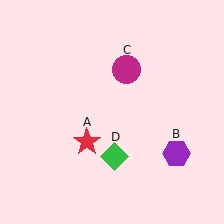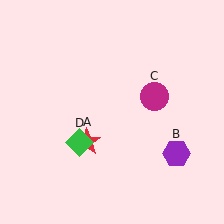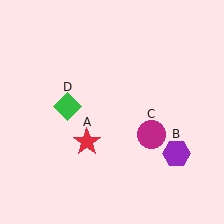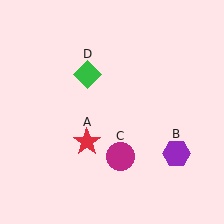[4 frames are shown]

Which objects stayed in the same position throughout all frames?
Red star (object A) and purple hexagon (object B) remained stationary.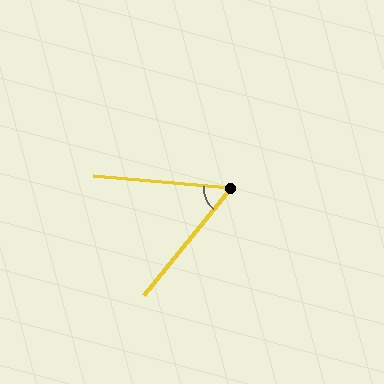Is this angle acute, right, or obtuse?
It is acute.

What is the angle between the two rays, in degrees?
Approximately 56 degrees.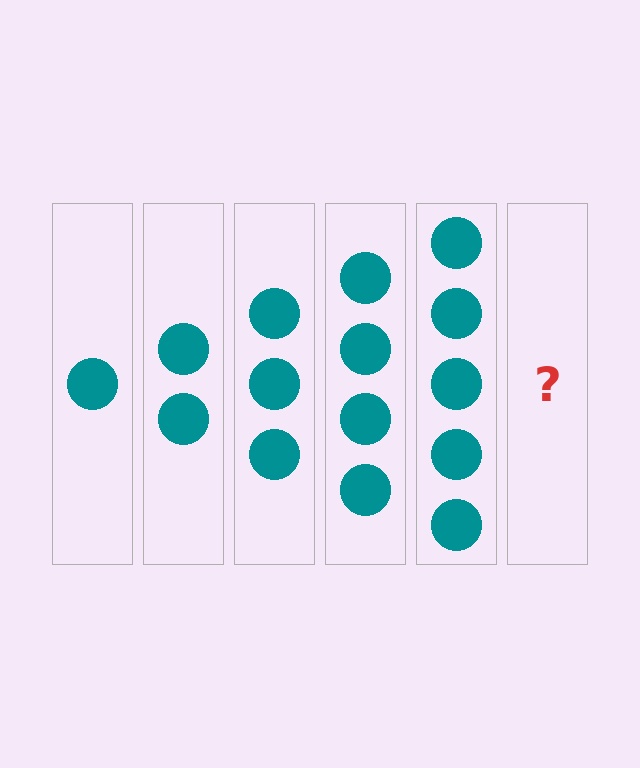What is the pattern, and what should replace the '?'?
The pattern is that each step adds one more circle. The '?' should be 6 circles.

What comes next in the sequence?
The next element should be 6 circles.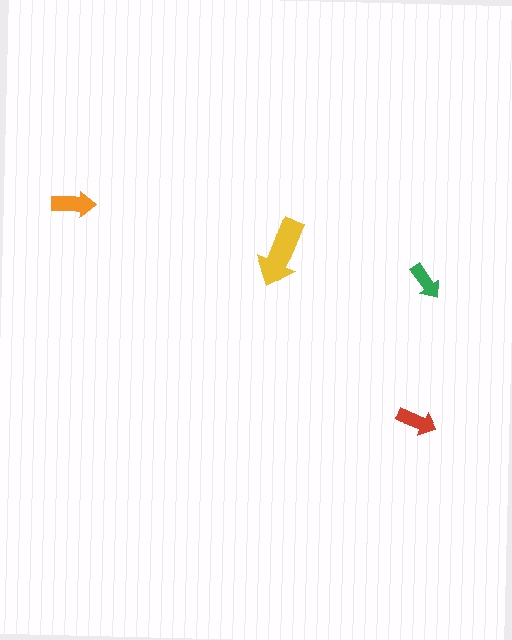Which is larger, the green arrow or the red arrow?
The red one.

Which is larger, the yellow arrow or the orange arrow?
The yellow one.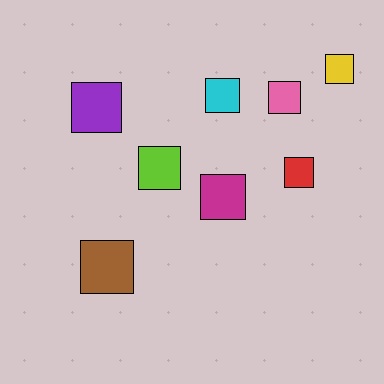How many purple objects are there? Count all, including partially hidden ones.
There is 1 purple object.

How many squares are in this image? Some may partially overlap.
There are 8 squares.